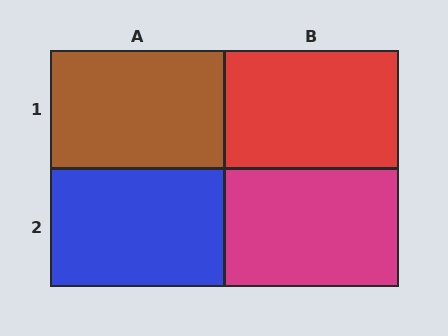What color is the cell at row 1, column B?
Red.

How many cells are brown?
1 cell is brown.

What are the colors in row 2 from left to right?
Blue, magenta.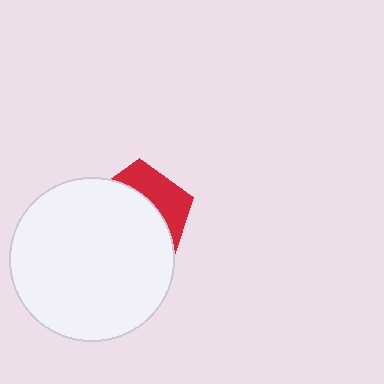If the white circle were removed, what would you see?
You would see the complete red pentagon.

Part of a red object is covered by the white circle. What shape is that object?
It is a pentagon.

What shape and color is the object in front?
The object in front is a white circle.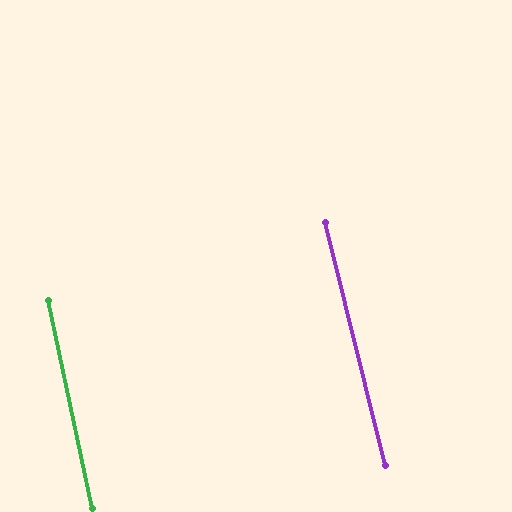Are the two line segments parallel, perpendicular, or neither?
Parallel — their directions differ by only 1.7°.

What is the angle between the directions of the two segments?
Approximately 2 degrees.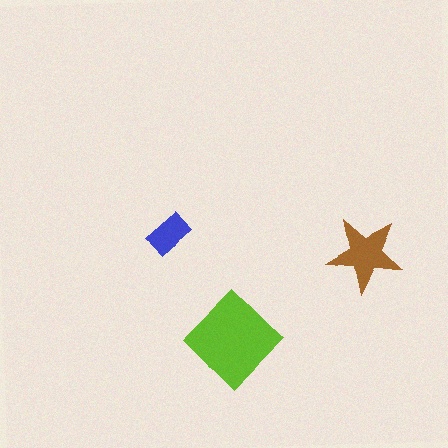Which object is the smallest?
The blue rectangle.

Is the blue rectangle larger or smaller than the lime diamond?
Smaller.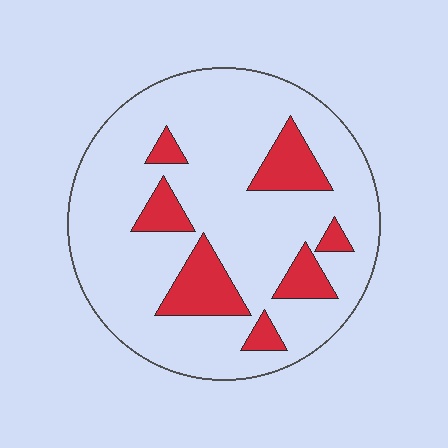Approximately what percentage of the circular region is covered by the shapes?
Approximately 20%.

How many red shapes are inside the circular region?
7.